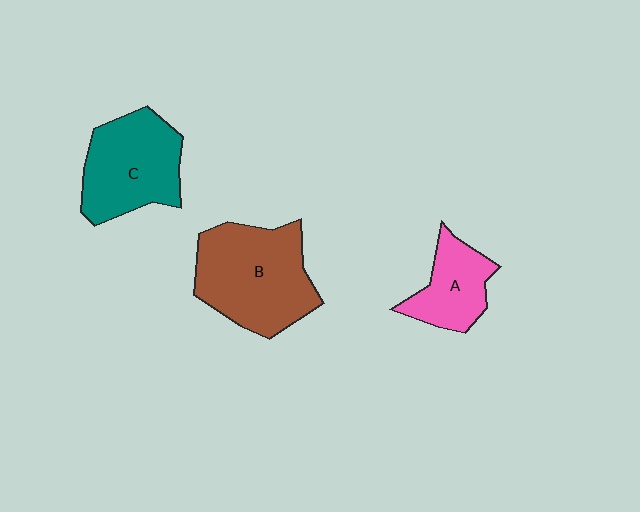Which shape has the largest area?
Shape B (brown).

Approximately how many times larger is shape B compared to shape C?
Approximately 1.2 times.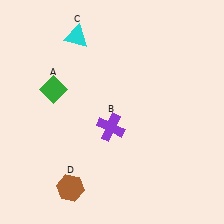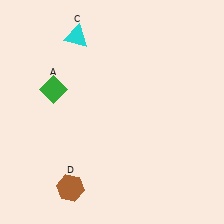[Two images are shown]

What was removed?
The purple cross (B) was removed in Image 2.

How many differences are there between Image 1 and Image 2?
There is 1 difference between the two images.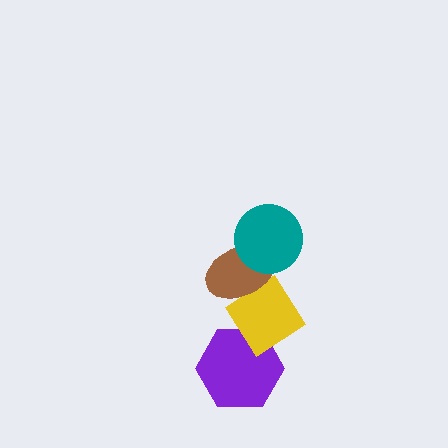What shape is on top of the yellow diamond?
The brown ellipse is on top of the yellow diamond.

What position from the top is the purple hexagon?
The purple hexagon is 4th from the top.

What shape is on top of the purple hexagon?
The yellow diamond is on top of the purple hexagon.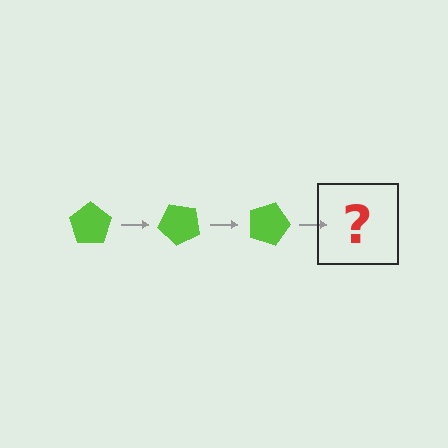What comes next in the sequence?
The next element should be a lime pentagon rotated 135 degrees.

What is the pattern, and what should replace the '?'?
The pattern is that the pentagon rotates 45 degrees each step. The '?' should be a lime pentagon rotated 135 degrees.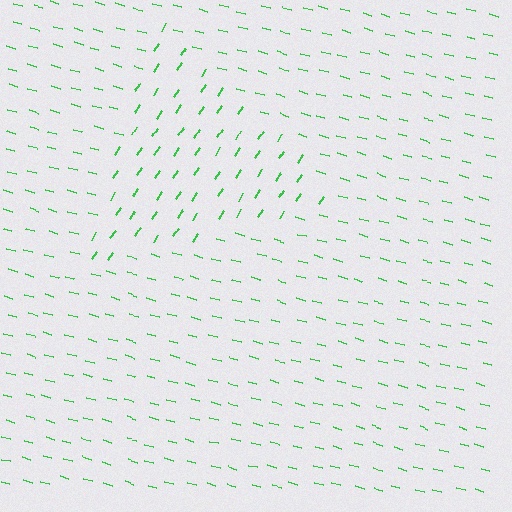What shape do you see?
I see a triangle.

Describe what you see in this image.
The image is filled with small green line segments. A triangle region in the image has lines oriented differently from the surrounding lines, creating a visible texture boundary.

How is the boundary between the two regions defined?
The boundary is defined purely by a change in line orientation (approximately 72 degrees difference). All lines are the same color and thickness.